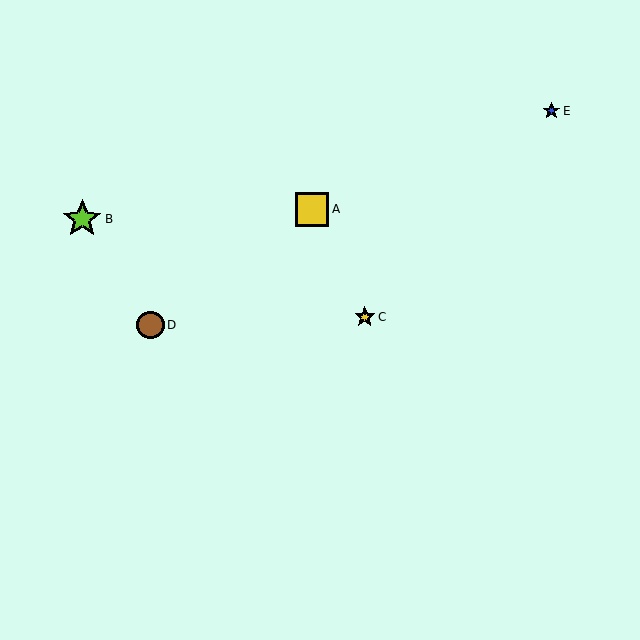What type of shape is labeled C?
Shape C is a yellow star.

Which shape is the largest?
The lime star (labeled B) is the largest.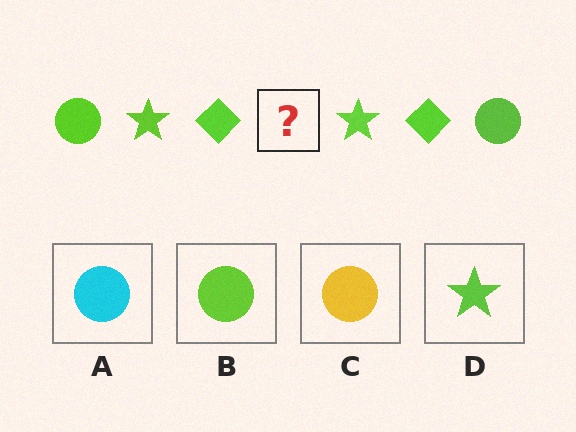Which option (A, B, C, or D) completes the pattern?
B.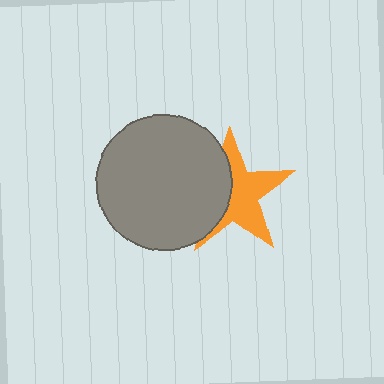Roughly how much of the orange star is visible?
About half of it is visible (roughly 59%).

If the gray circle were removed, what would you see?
You would see the complete orange star.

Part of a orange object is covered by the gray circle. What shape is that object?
It is a star.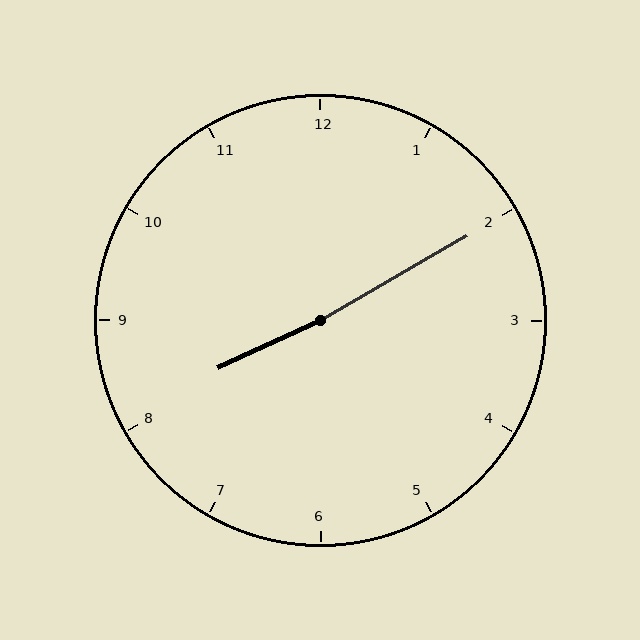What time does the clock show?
8:10.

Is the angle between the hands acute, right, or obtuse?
It is obtuse.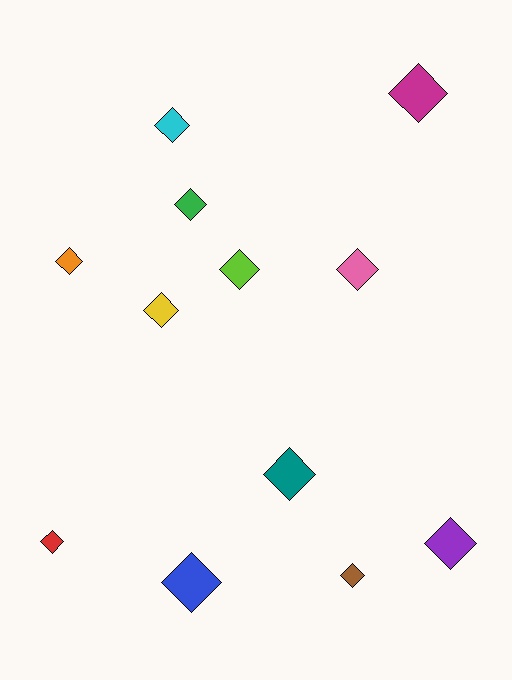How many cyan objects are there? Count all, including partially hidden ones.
There is 1 cyan object.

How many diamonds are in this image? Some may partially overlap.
There are 12 diamonds.